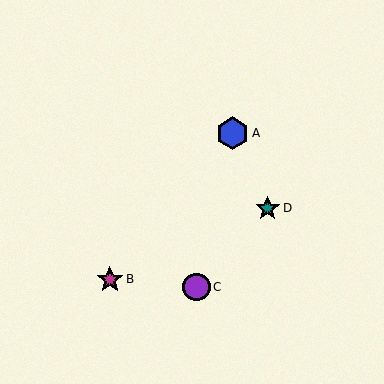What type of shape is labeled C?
Shape C is a purple circle.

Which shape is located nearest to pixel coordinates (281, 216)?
The teal star (labeled D) at (268, 208) is nearest to that location.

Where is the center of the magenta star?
The center of the magenta star is at (110, 280).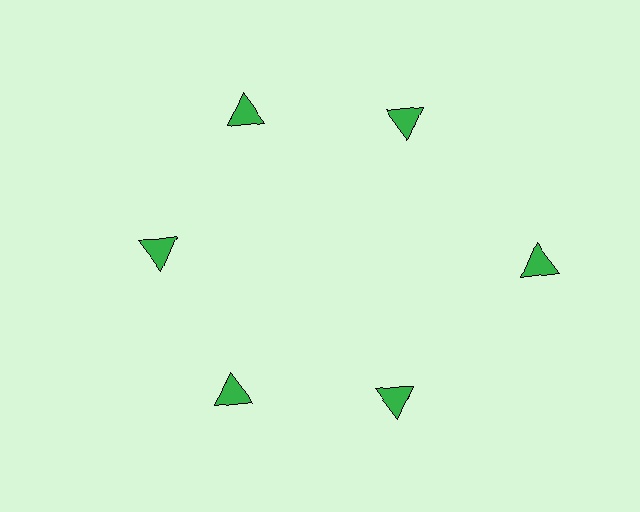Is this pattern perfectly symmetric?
No. The 6 green triangles are arranged in a ring, but one element near the 3 o'clock position is pushed outward from the center, breaking the 6-fold rotational symmetry.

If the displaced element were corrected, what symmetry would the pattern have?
It would have 6-fold rotational symmetry — the pattern would map onto itself every 60 degrees.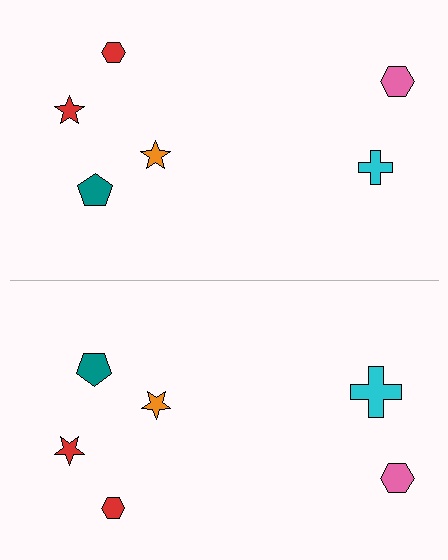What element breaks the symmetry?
The cyan cross on the bottom side has a different size than its mirror counterpart.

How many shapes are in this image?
There are 12 shapes in this image.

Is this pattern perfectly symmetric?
No, the pattern is not perfectly symmetric. The cyan cross on the bottom side has a different size than its mirror counterpart.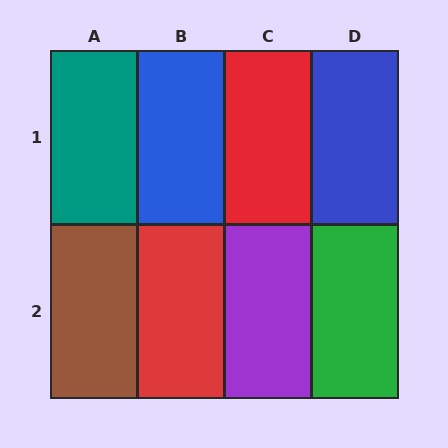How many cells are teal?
1 cell is teal.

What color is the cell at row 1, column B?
Blue.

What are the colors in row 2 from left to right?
Brown, red, purple, green.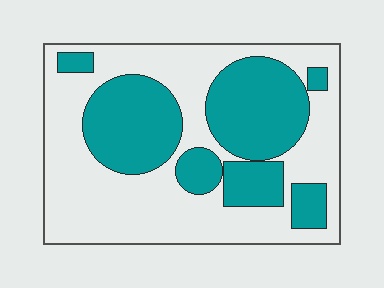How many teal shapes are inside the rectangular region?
7.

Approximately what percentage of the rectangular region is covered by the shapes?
Approximately 40%.